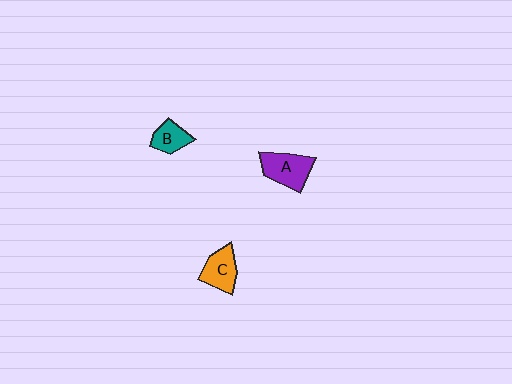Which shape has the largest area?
Shape A (purple).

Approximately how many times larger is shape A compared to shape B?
Approximately 1.6 times.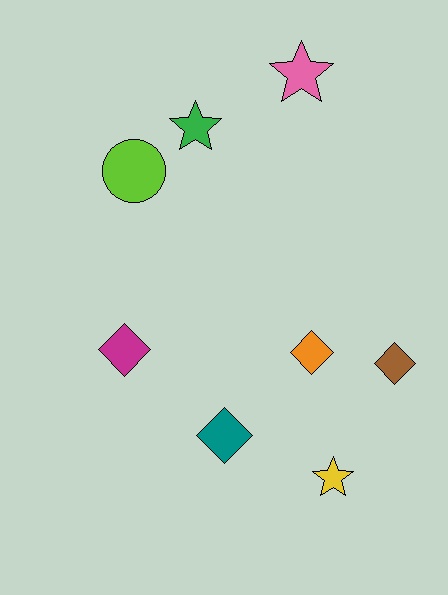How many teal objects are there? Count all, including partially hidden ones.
There is 1 teal object.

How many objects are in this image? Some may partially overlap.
There are 8 objects.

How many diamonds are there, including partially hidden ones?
There are 4 diamonds.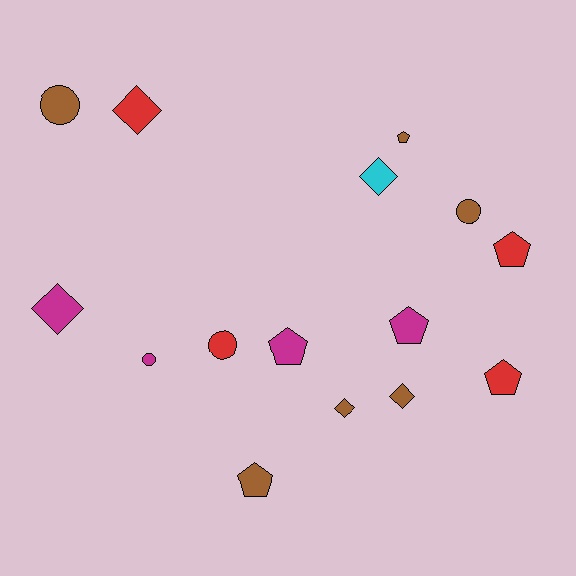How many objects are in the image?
There are 15 objects.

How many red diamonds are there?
There is 1 red diamond.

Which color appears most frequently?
Brown, with 6 objects.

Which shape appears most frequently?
Pentagon, with 6 objects.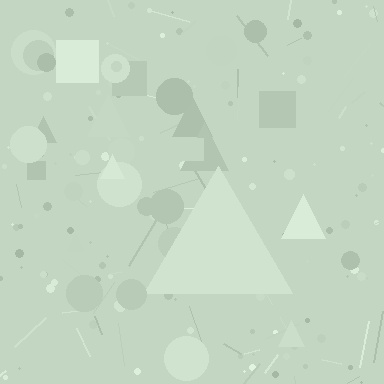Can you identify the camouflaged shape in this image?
The camouflaged shape is a triangle.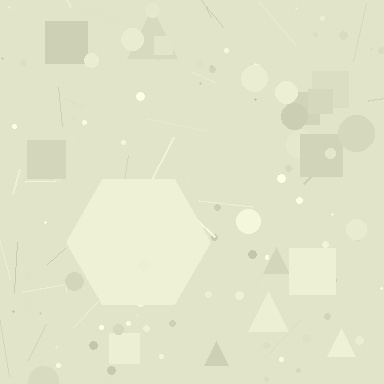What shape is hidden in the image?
A hexagon is hidden in the image.